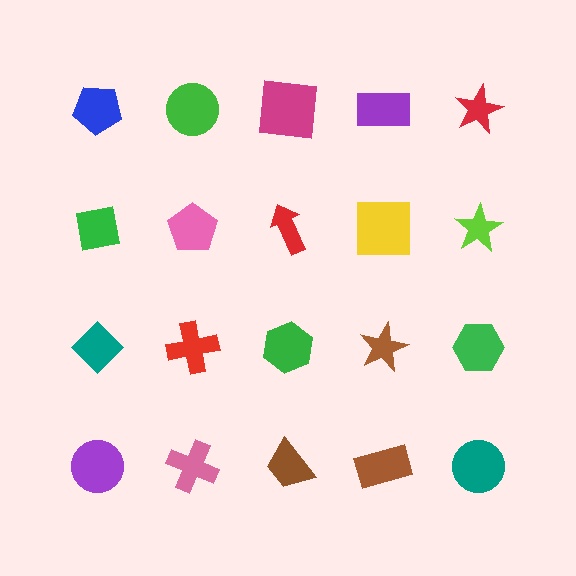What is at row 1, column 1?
A blue pentagon.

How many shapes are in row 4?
5 shapes.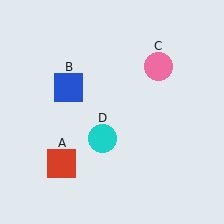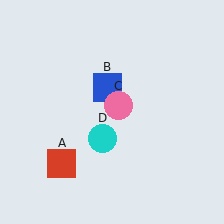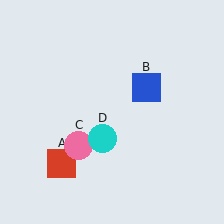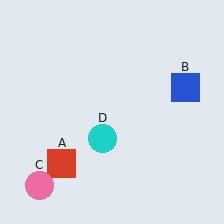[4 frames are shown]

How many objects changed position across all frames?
2 objects changed position: blue square (object B), pink circle (object C).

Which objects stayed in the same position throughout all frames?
Red square (object A) and cyan circle (object D) remained stationary.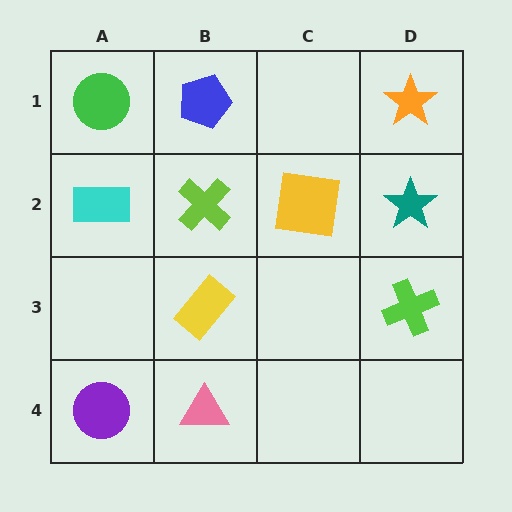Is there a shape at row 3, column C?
No, that cell is empty.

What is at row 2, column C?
A yellow square.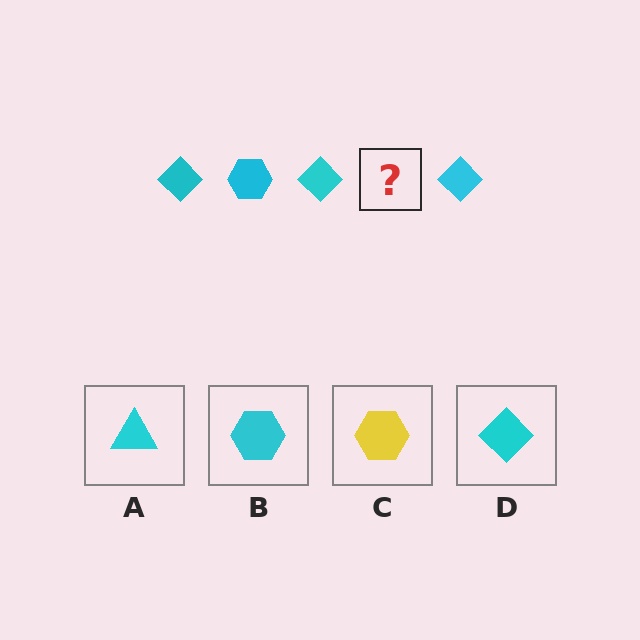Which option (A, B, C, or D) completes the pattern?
B.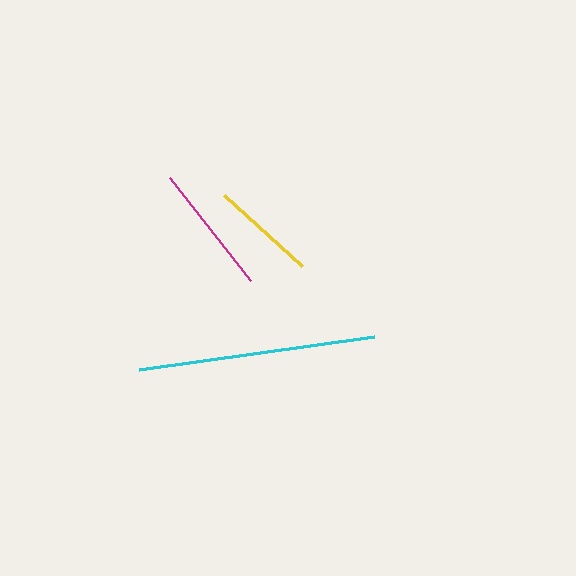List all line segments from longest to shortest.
From longest to shortest: cyan, magenta, yellow.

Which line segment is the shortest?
The yellow line is the shortest at approximately 106 pixels.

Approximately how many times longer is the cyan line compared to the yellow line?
The cyan line is approximately 2.2 times the length of the yellow line.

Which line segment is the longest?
The cyan line is the longest at approximately 237 pixels.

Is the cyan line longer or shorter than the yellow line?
The cyan line is longer than the yellow line.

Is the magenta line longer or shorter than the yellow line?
The magenta line is longer than the yellow line.